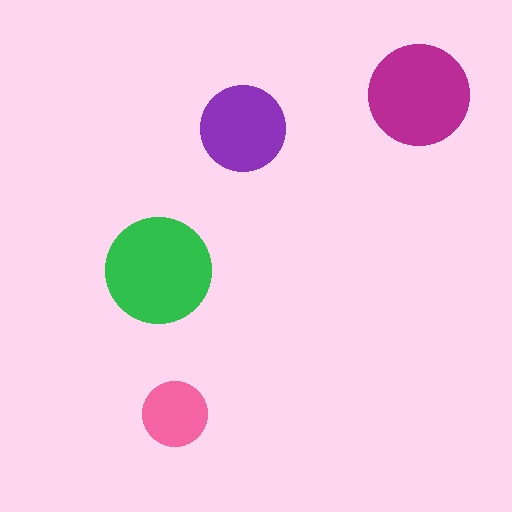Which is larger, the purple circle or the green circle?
The green one.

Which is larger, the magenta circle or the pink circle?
The magenta one.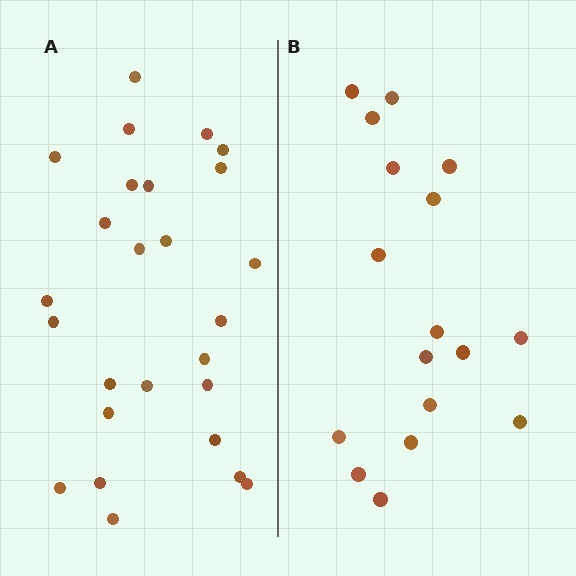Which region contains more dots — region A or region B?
Region A (the left region) has more dots.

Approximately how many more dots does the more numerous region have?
Region A has roughly 8 or so more dots than region B.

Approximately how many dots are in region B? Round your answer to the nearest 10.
About 20 dots. (The exact count is 17, which rounds to 20.)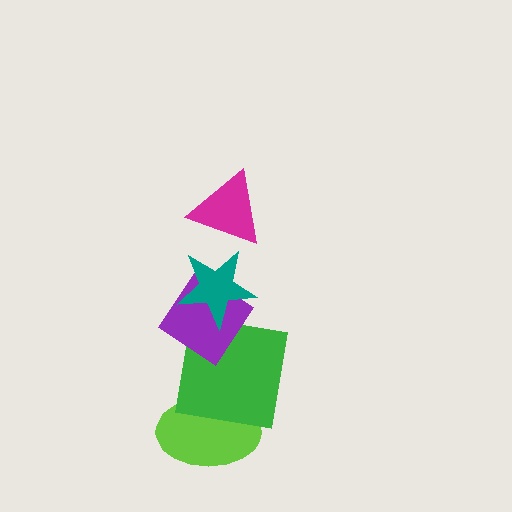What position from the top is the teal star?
The teal star is 2nd from the top.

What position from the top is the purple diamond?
The purple diamond is 3rd from the top.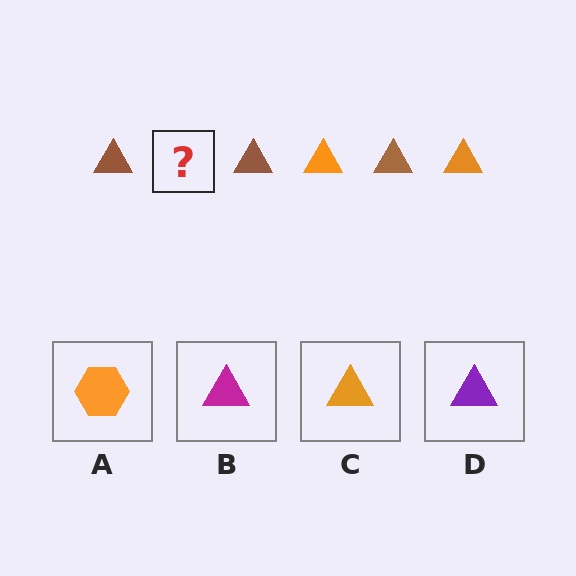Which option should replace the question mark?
Option C.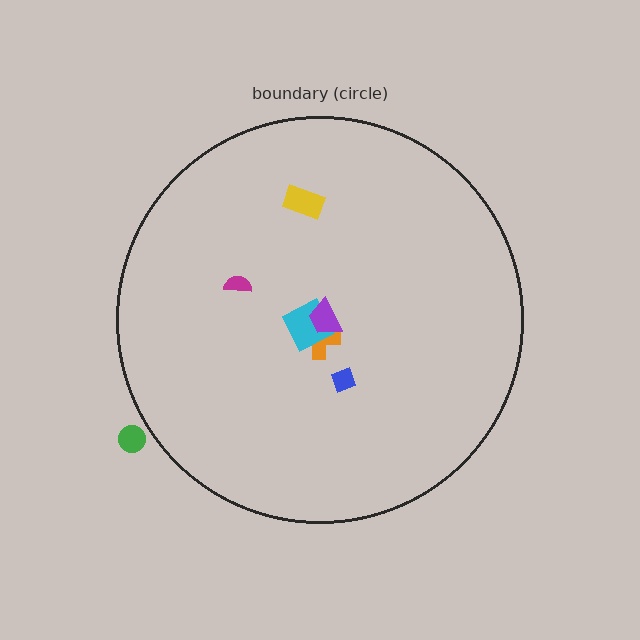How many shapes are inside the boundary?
6 inside, 1 outside.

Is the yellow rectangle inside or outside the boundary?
Inside.